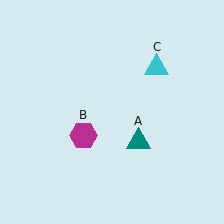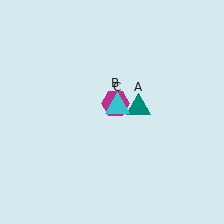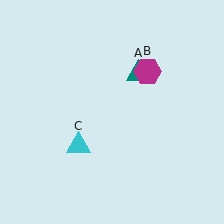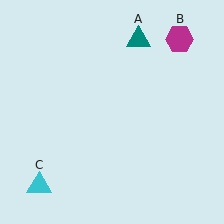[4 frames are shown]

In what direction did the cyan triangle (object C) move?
The cyan triangle (object C) moved down and to the left.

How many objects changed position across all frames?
3 objects changed position: teal triangle (object A), magenta hexagon (object B), cyan triangle (object C).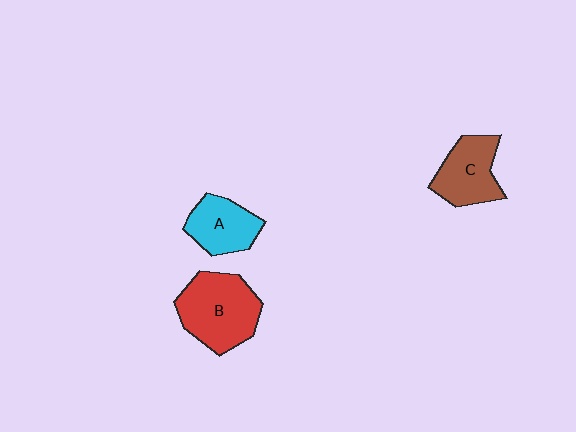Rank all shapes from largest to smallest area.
From largest to smallest: B (red), C (brown), A (cyan).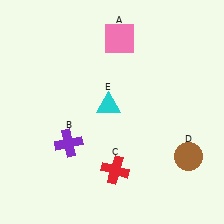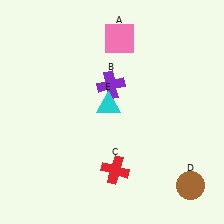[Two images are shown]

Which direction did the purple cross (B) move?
The purple cross (B) moved up.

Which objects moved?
The objects that moved are: the purple cross (B), the brown circle (D).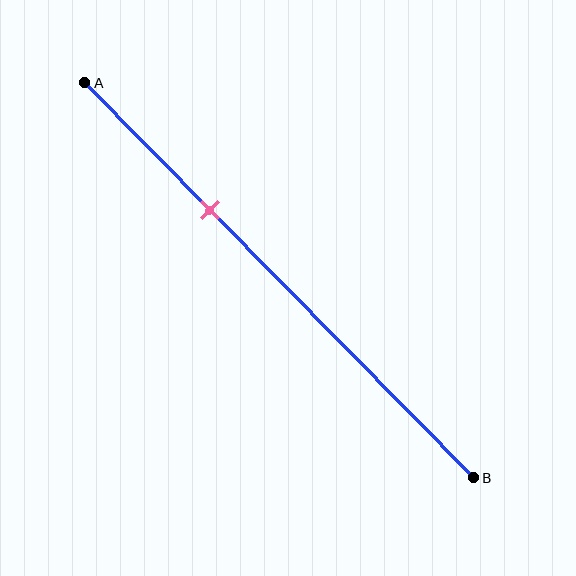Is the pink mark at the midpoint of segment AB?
No, the mark is at about 30% from A, not at the 50% midpoint.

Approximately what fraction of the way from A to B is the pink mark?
The pink mark is approximately 30% of the way from A to B.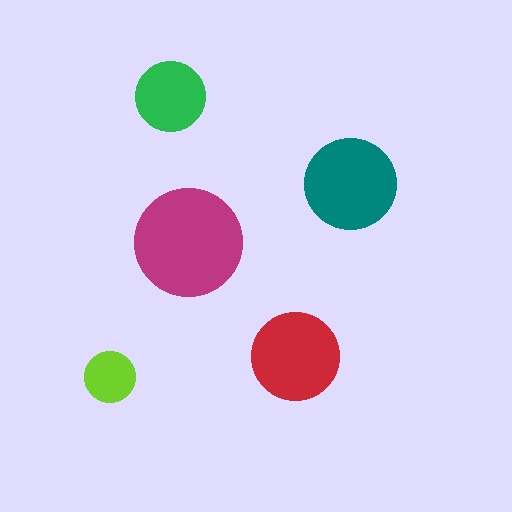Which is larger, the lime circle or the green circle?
The green one.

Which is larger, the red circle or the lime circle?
The red one.